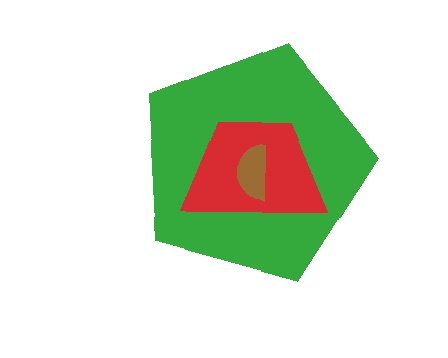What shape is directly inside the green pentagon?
The red trapezoid.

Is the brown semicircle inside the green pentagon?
Yes.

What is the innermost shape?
The brown semicircle.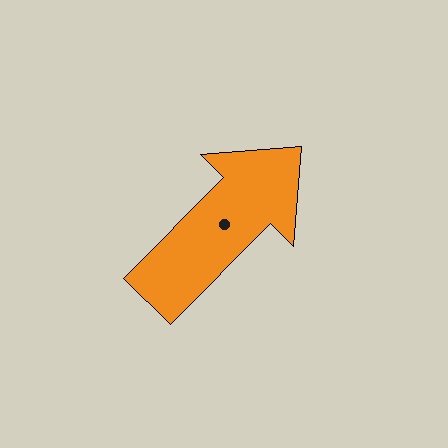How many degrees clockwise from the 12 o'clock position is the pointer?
Approximately 45 degrees.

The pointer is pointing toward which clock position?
Roughly 1 o'clock.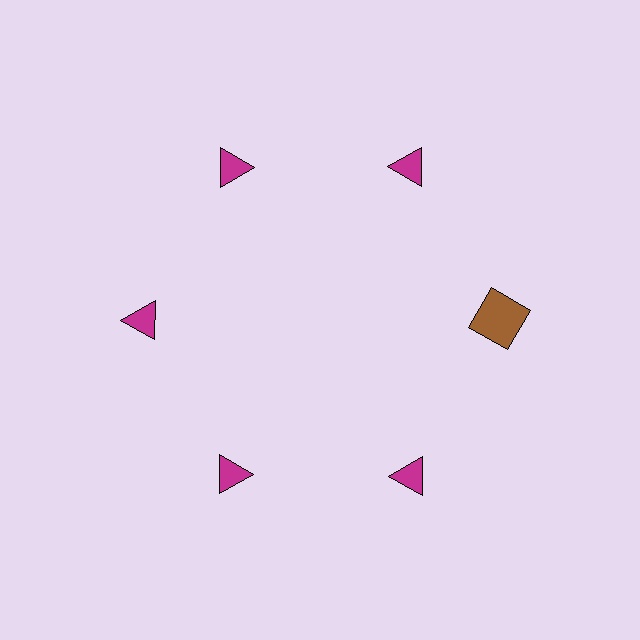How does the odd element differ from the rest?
It differs in both color (brown instead of magenta) and shape (square instead of triangle).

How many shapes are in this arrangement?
There are 6 shapes arranged in a ring pattern.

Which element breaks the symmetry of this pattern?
The brown square at roughly the 3 o'clock position breaks the symmetry. All other shapes are magenta triangles.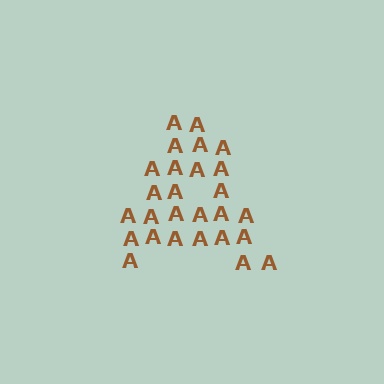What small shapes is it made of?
It is made of small letter A's.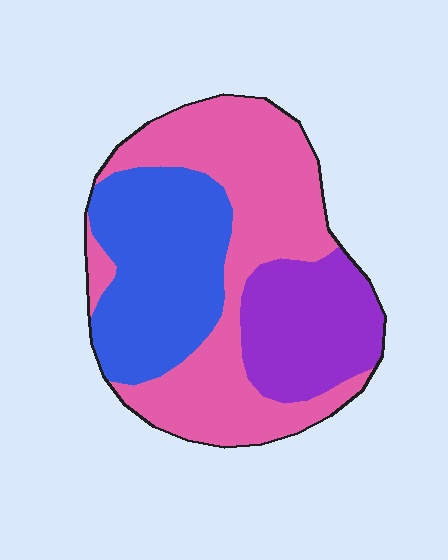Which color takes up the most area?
Pink, at roughly 45%.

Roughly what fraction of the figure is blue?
Blue covers roughly 30% of the figure.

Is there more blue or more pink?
Pink.